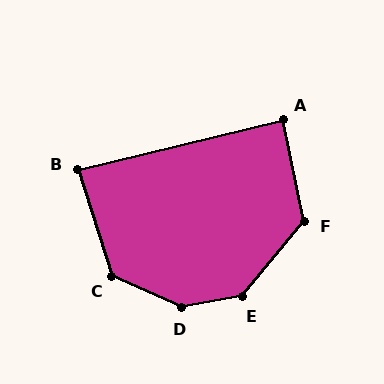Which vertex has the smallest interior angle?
B, at approximately 86 degrees.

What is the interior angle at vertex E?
Approximately 140 degrees (obtuse).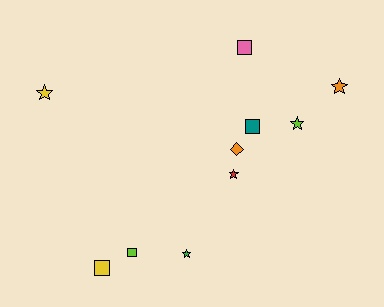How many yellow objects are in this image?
There are 2 yellow objects.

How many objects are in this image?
There are 10 objects.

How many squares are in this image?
There are 4 squares.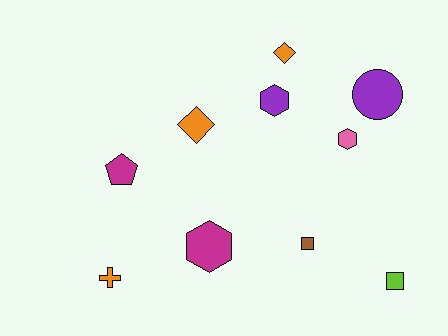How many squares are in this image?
There are 2 squares.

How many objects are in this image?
There are 10 objects.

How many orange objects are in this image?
There are 3 orange objects.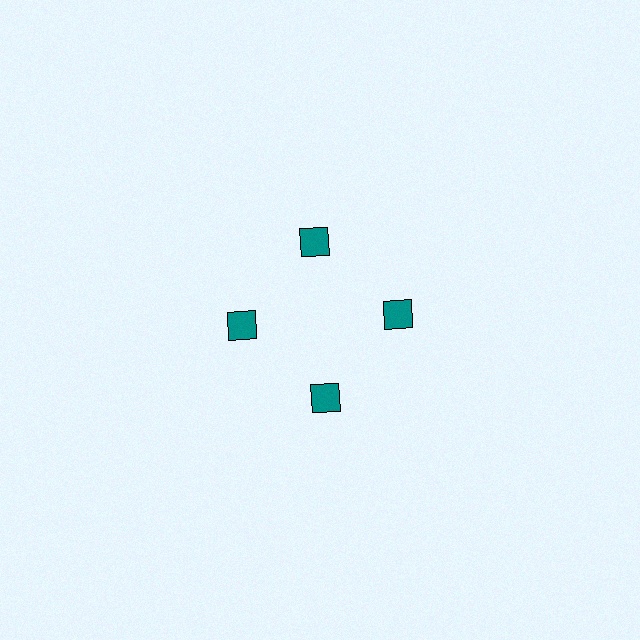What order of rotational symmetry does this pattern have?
This pattern has 4-fold rotational symmetry.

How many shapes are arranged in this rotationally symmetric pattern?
There are 4 shapes, arranged in 4 groups of 1.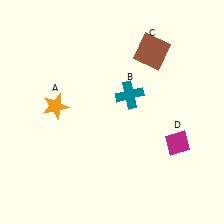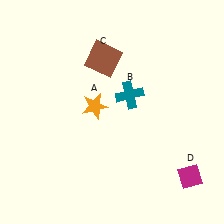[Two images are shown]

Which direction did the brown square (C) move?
The brown square (C) moved left.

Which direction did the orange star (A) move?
The orange star (A) moved right.